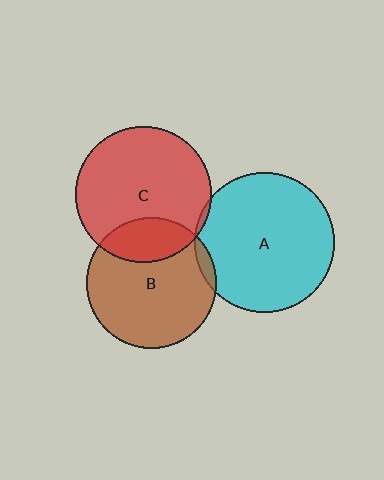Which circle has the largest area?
Circle A (cyan).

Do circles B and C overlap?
Yes.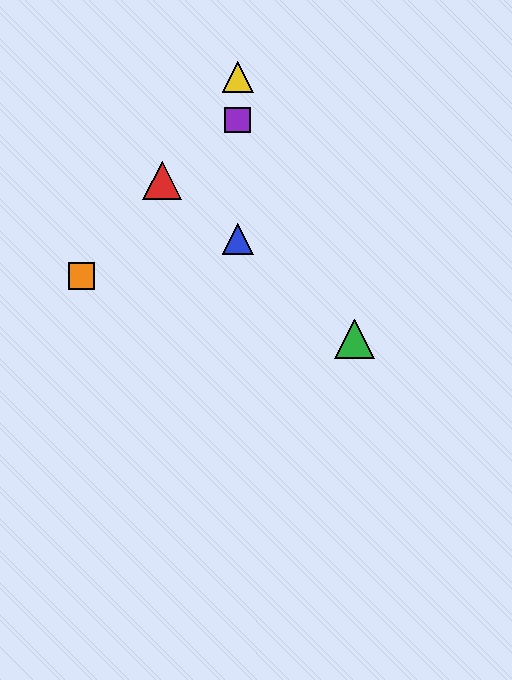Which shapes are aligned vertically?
The blue triangle, the yellow triangle, the purple square are aligned vertically.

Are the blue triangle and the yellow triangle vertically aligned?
Yes, both are at x≈238.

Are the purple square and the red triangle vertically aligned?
No, the purple square is at x≈238 and the red triangle is at x≈162.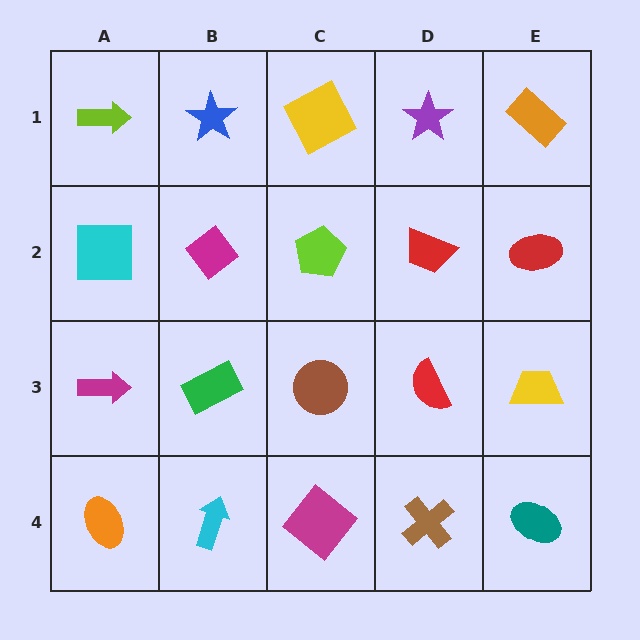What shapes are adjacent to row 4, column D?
A red semicircle (row 3, column D), a magenta diamond (row 4, column C), a teal ellipse (row 4, column E).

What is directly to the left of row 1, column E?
A purple star.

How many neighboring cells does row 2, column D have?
4.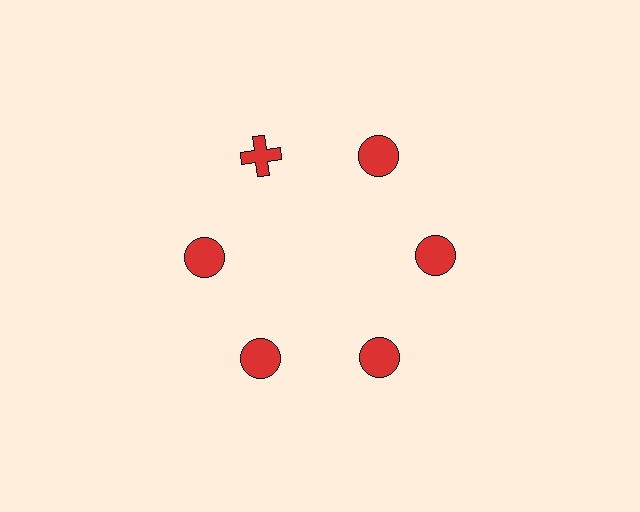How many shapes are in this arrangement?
There are 6 shapes arranged in a ring pattern.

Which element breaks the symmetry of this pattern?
The red cross at roughly the 11 o'clock position breaks the symmetry. All other shapes are red circles.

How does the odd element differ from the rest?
It has a different shape: cross instead of circle.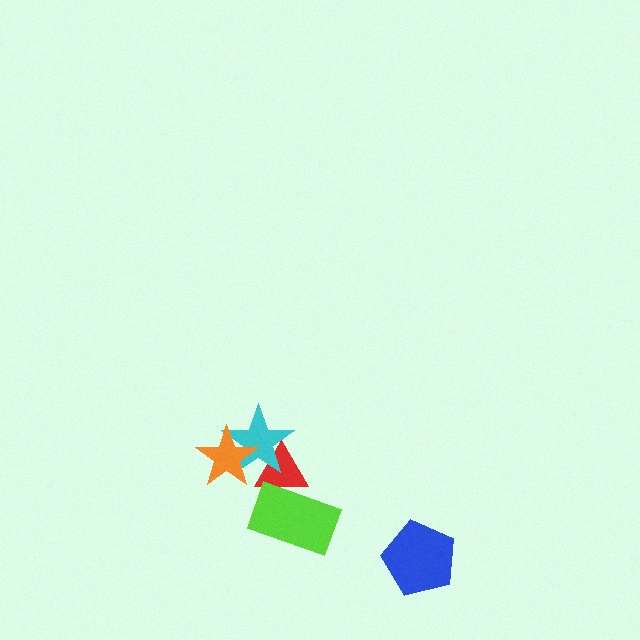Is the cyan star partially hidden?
Yes, it is partially covered by another shape.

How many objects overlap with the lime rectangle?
1 object overlaps with the lime rectangle.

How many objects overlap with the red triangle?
3 objects overlap with the red triangle.